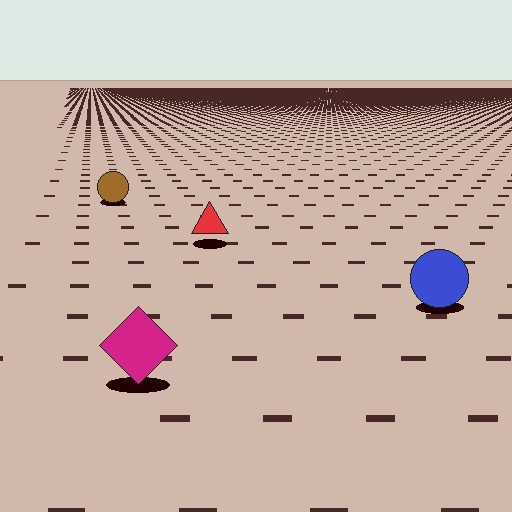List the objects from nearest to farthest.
From nearest to farthest: the magenta diamond, the blue circle, the red triangle, the brown circle.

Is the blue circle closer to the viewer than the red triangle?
Yes. The blue circle is closer — you can tell from the texture gradient: the ground texture is coarser near it.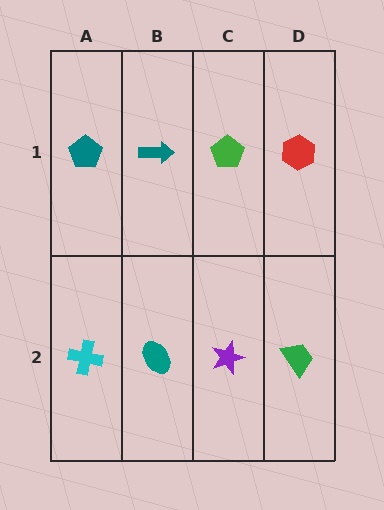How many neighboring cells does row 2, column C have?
3.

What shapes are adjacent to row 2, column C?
A green pentagon (row 1, column C), a teal ellipse (row 2, column B), a green trapezoid (row 2, column D).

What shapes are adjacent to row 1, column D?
A green trapezoid (row 2, column D), a green pentagon (row 1, column C).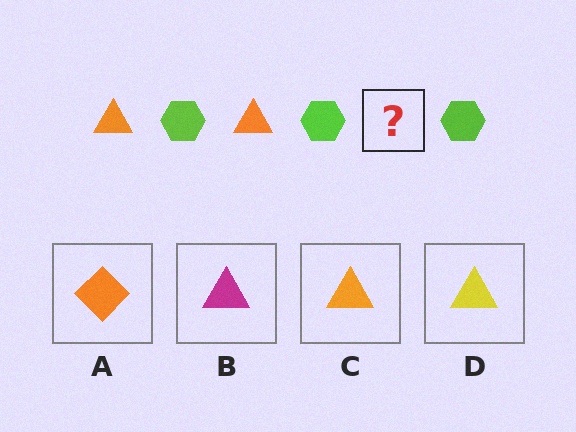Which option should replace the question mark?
Option C.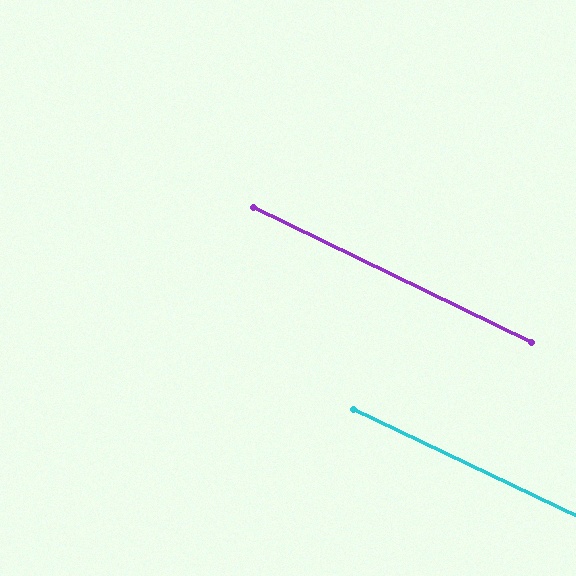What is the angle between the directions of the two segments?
Approximately 0 degrees.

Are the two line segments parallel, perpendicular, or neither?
Parallel — their directions differ by only 0.4°.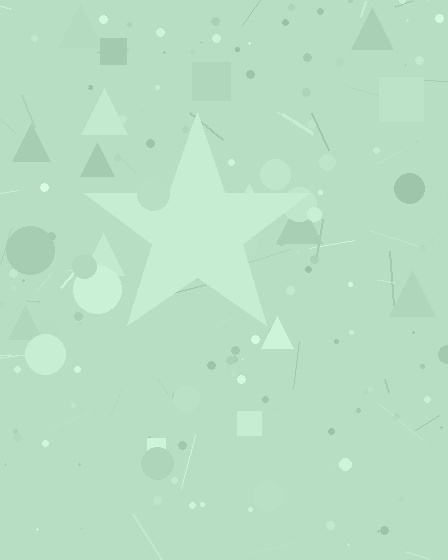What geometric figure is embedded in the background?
A star is embedded in the background.